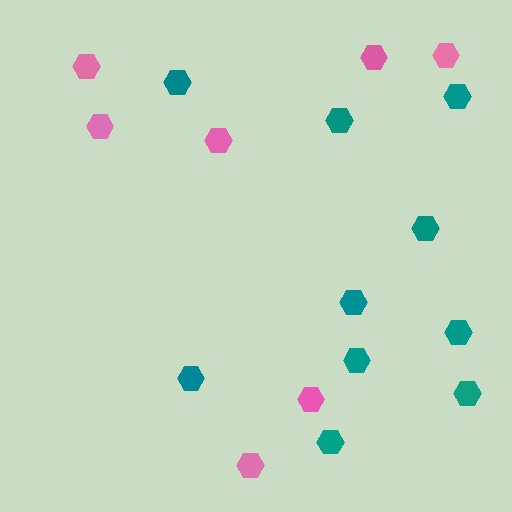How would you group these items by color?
There are 2 groups: one group of teal hexagons (10) and one group of pink hexagons (7).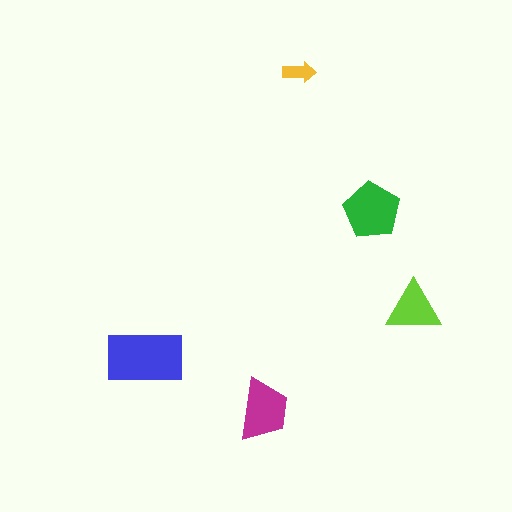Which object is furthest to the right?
The lime triangle is rightmost.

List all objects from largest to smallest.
The blue rectangle, the green pentagon, the magenta trapezoid, the lime triangle, the yellow arrow.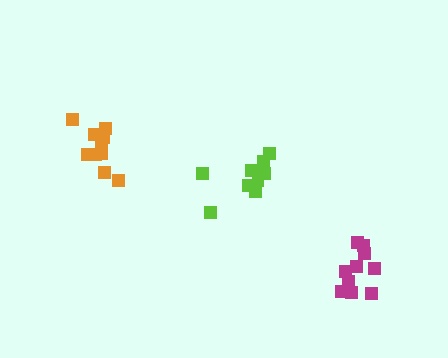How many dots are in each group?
Group 1: 10 dots, Group 2: 9 dots, Group 3: 10 dots (29 total).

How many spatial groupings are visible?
There are 3 spatial groupings.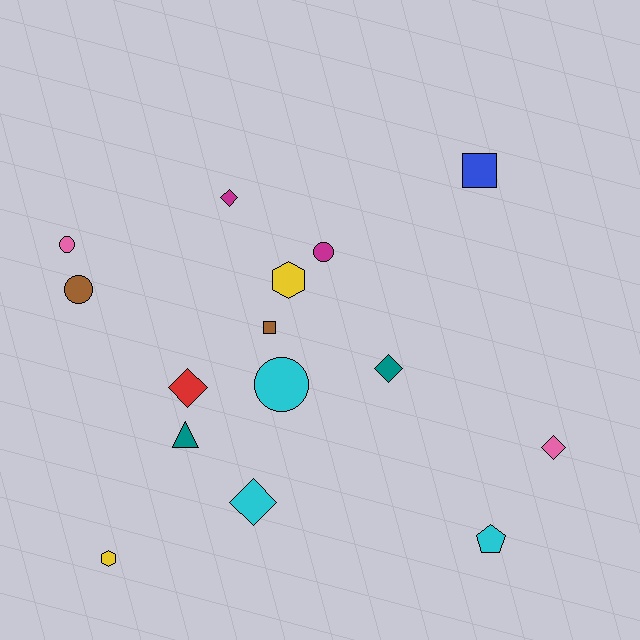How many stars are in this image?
There are no stars.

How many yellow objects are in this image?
There are 2 yellow objects.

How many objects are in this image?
There are 15 objects.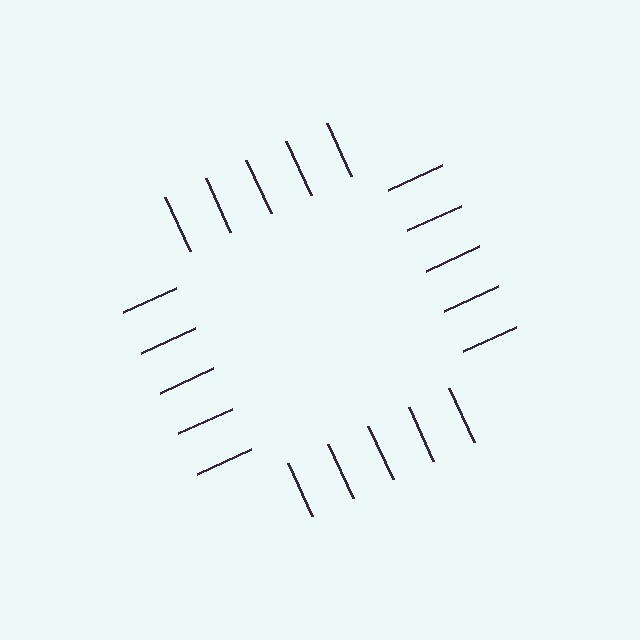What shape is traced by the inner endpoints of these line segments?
An illusory square — the line segments terminate on its edges but no continuous stroke is drawn.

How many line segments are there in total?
20 — 5 along each of the 4 edges.